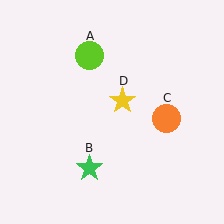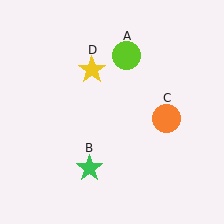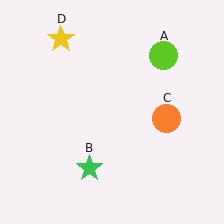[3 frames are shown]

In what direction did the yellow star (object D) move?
The yellow star (object D) moved up and to the left.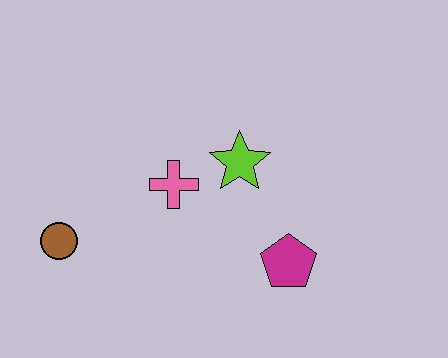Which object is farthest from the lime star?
The brown circle is farthest from the lime star.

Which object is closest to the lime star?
The pink cross is closest to the lime star.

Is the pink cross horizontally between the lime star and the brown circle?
Yes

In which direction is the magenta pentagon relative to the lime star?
The magenta pentagon is below the lime star.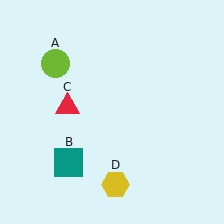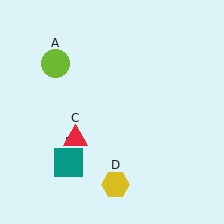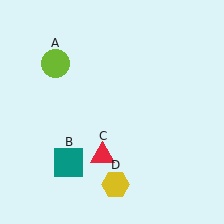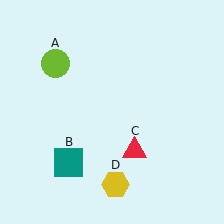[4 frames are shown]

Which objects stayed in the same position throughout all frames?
Lime circle (object A) and teal square (object B) and yellow hexagon (object D) remained stationary.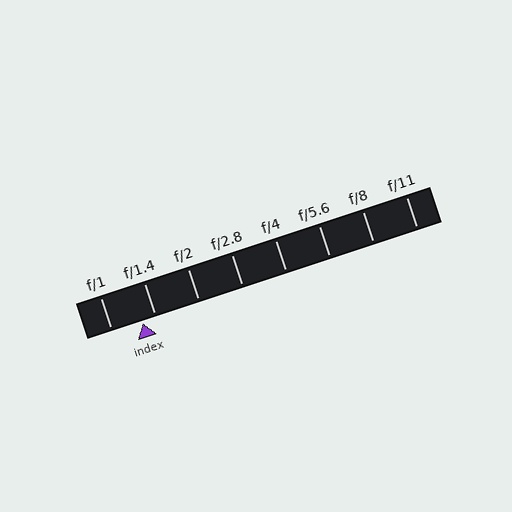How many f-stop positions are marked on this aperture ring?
There are 8 f-stop positions marked.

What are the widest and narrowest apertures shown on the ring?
The widest aperture shown is f/1 and the narrowest is f/11.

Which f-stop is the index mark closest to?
The index mark is closest to f/1.4.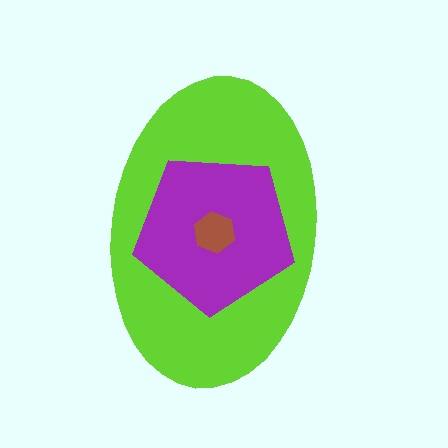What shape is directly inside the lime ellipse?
The purple pentagon.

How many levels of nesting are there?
3.